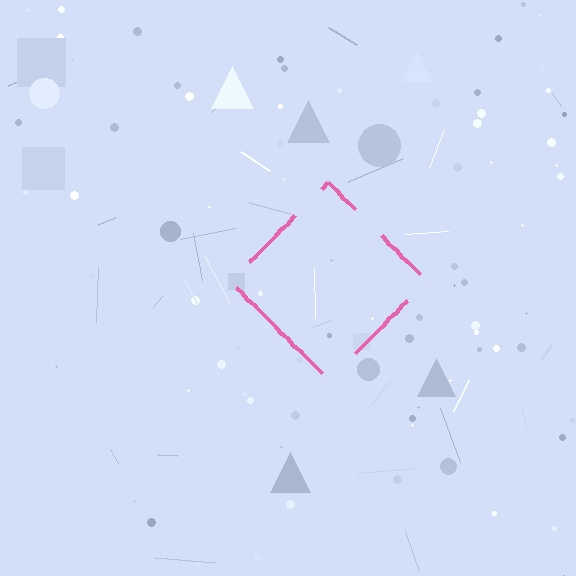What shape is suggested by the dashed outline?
The dashed outline suggests a diamond.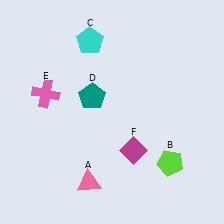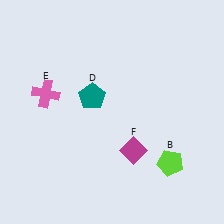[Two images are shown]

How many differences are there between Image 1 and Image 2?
There are 2 differences between the two images.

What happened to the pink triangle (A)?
The pink triangle (A) was removed in Image 2. It was in the bottom-left area of Image 1.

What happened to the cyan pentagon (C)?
The cyan pentagon (C) was removed in Image 2. It was in the top-left area of Image 1.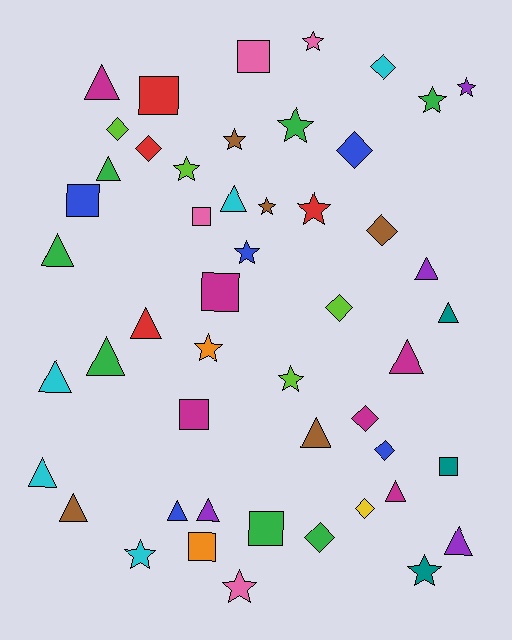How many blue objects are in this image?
There are 5 blue objects.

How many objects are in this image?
There are 50 objects.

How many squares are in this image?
There are 9 squares.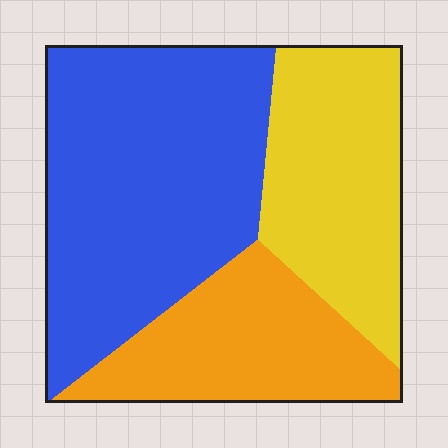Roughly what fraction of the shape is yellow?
Yellow covers 28% of the shape.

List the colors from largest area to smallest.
From largest to smallest: blue, yellow, orange.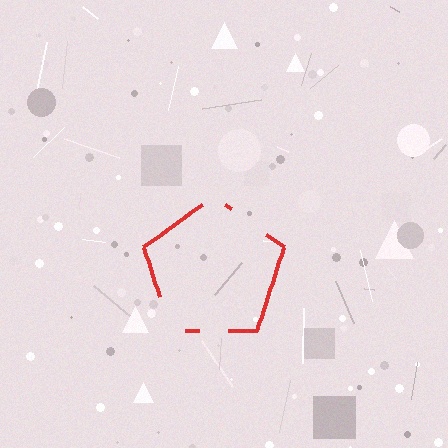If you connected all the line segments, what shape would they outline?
They would outline a pentagon.